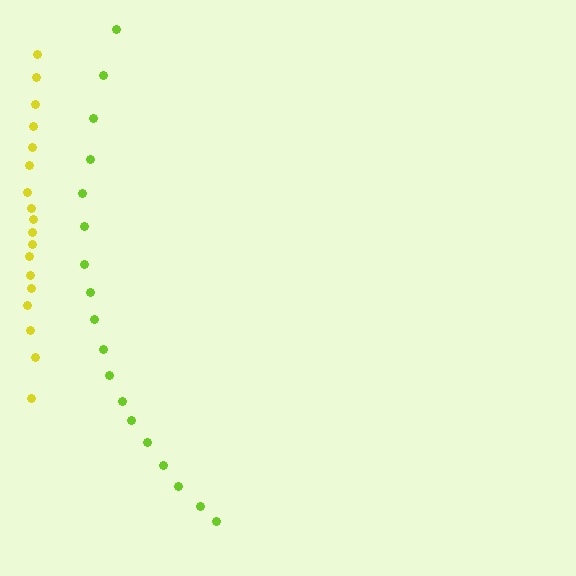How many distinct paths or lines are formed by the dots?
There are 2 distinct paths.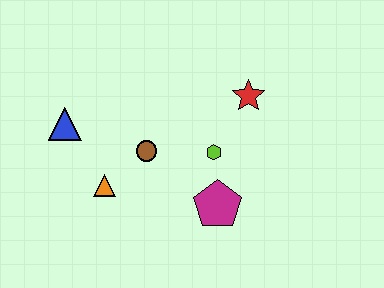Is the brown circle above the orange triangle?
Yes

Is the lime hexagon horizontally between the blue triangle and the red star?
Yes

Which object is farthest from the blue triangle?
The red star is farthest from the blue triangle.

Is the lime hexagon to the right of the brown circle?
Yes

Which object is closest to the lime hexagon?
The magenta pentagon is closest to the lime hexagon.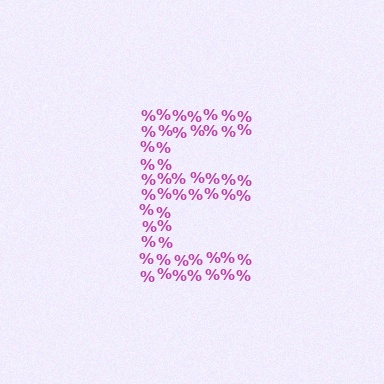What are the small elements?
The small elements are percent signs.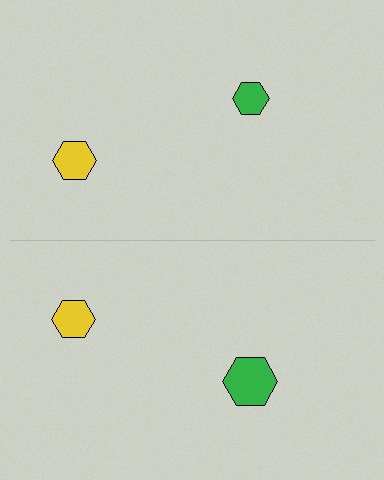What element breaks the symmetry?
The green hexagon on the bottom side has a different size than its mirror counterpart.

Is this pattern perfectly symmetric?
No, the pattern is not perfectly symmetric. The green hexagon on the bottom side has a different size than its mirror counterpart.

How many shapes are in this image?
There are 4 shapes in this image.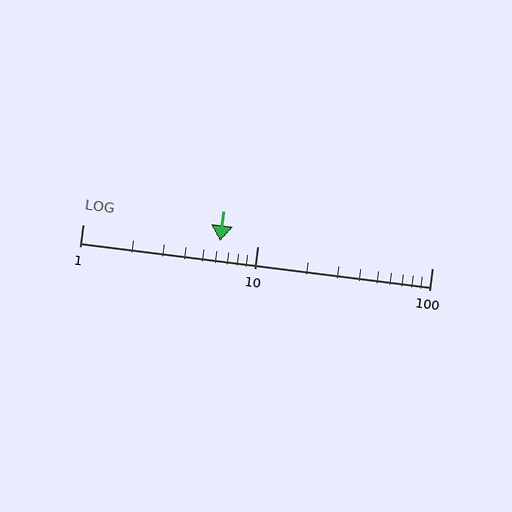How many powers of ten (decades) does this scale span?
The scale spans 2 decades, from 1 to 100.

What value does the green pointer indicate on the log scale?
The pointer indicates approximately 6.1.